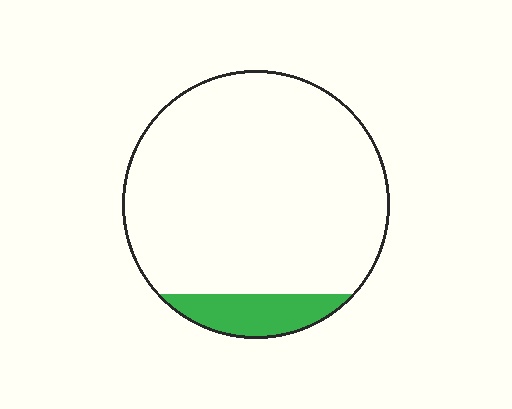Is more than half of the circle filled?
No.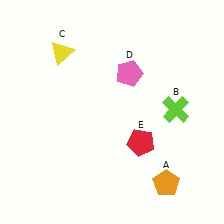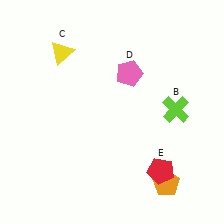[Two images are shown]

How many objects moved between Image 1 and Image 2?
1 object moved between the two images.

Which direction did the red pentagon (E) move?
The red pentagon (E) moved down.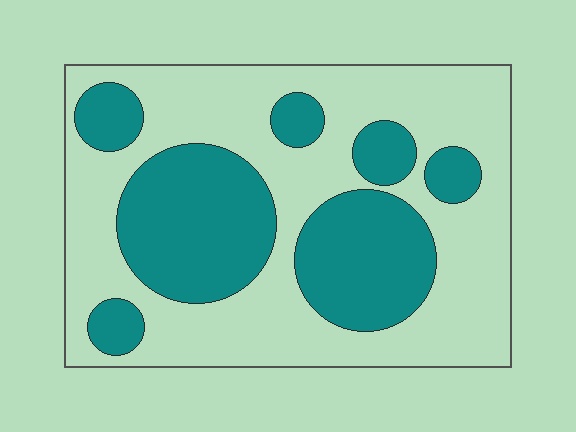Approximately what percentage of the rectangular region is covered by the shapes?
Approximately 40%.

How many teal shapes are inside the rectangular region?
7.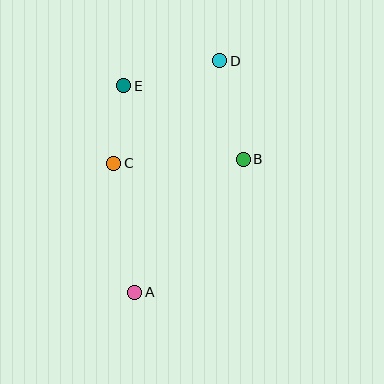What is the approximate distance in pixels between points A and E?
The distance between A and E is approximately 207 pixels.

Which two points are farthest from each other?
Points A and D are farthest from each other.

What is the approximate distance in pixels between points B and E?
The distance between B and E is approximately 140 pixels.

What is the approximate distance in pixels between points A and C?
The distance between A and C is approximately 131 pixels.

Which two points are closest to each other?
Points C and E are closest to each other.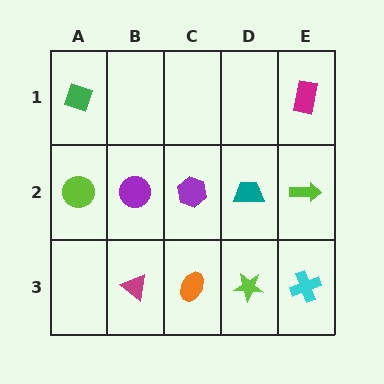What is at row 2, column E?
A lime arrow.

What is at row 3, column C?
An orange ellipse.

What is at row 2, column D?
A teal trapezoid.